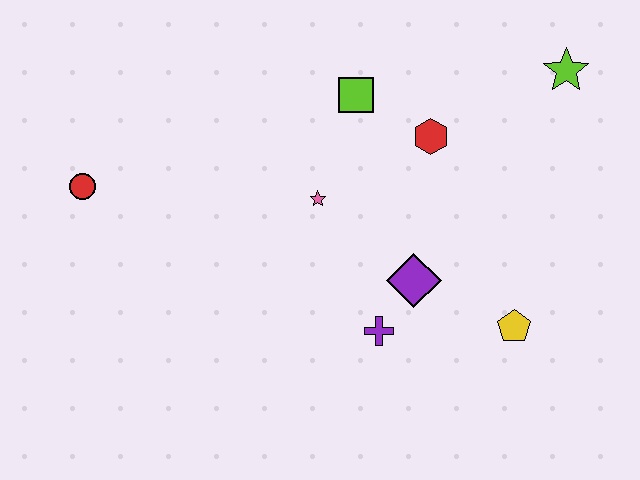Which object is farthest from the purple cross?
The red circle is farthest from the purple cross.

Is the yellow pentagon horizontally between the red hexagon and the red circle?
No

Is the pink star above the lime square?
No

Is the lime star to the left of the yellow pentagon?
No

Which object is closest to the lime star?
The red hexagon is closest to the lime star.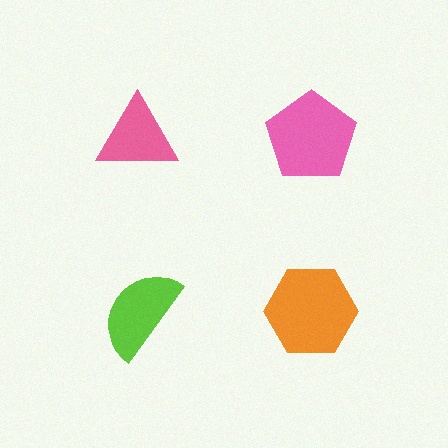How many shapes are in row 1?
2 shapes.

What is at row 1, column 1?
A pink triangle.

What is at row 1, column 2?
A pink pentagon.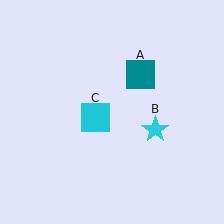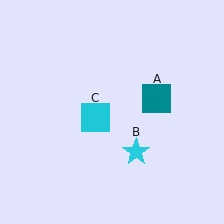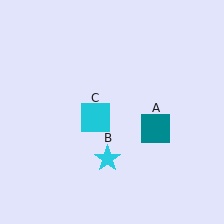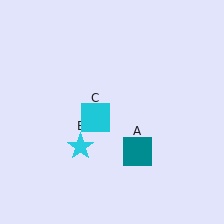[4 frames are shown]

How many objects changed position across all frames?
2 objects changed position: teal square (object A), cyan star (object B).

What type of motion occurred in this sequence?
The teal square (object A), cyan star (object B) rotated clockwise around the center of the scene.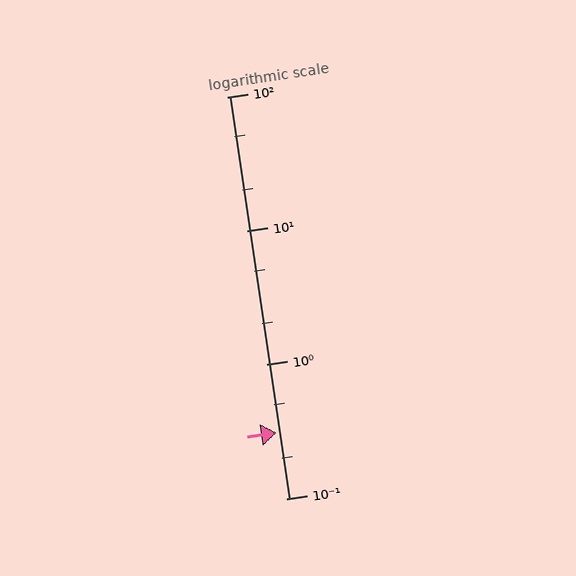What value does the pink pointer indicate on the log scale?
The pointer indicates approximately 0.31.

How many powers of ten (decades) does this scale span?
The scale spans 3 decades, from 0.1 to 100.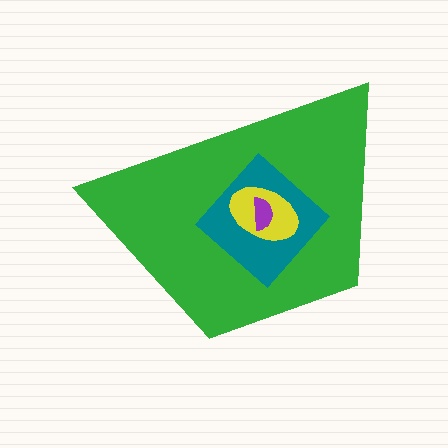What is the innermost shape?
The purple semicircle.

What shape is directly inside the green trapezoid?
The teal diamond.